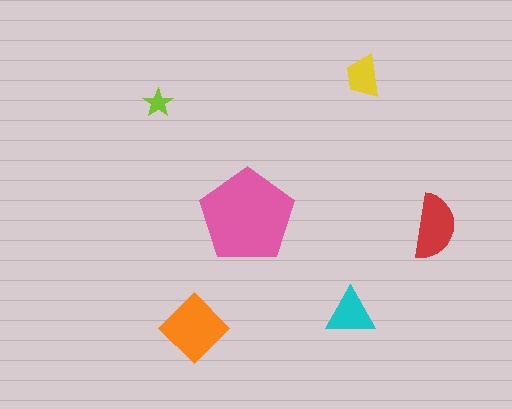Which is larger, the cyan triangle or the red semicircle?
The red semicircle.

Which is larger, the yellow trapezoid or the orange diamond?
The orange diamond.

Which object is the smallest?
The lime star.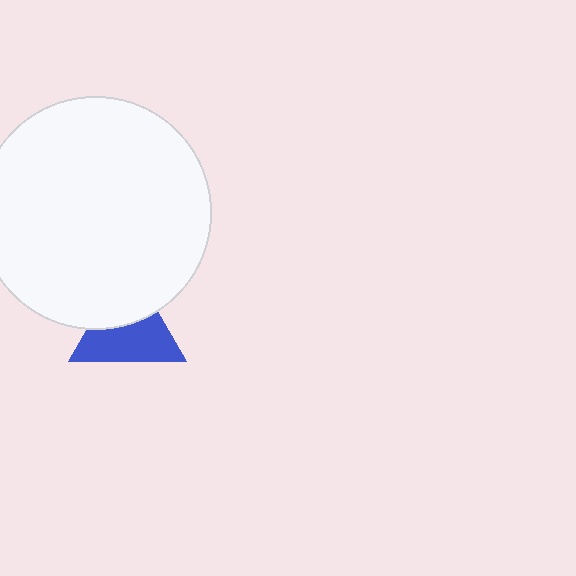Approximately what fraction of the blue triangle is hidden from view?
Roughly 40% of the blue triangle is hidden behind the white circle.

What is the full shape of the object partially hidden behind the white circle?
The partially hidden object is a blue triangle.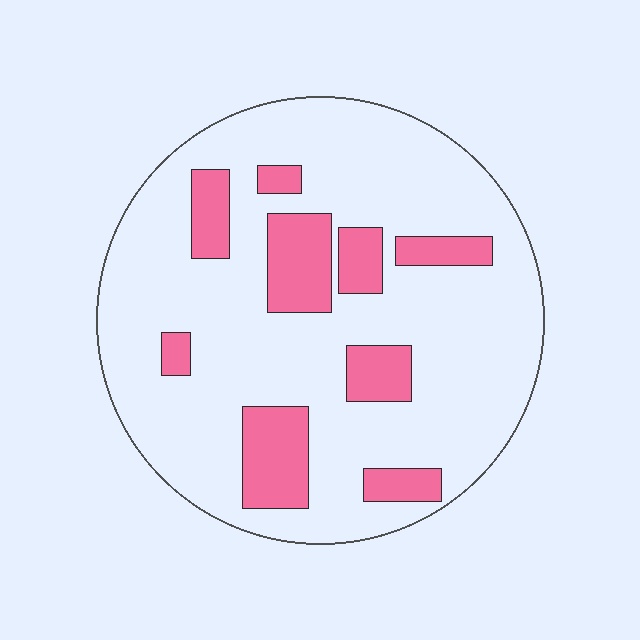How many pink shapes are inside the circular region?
9.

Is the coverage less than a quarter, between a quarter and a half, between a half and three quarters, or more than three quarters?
Less than a quarter.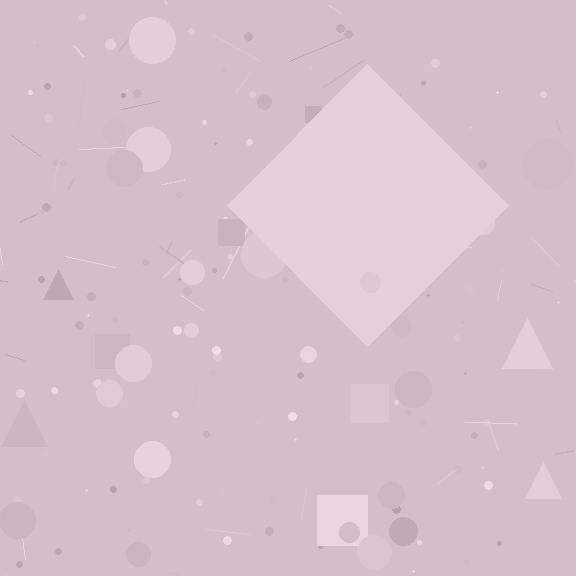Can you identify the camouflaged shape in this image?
The camouflaged shape is a diamond.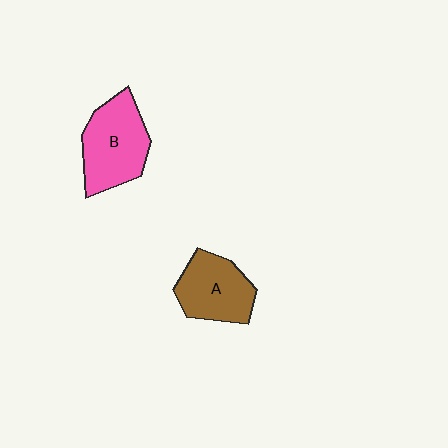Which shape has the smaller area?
Shape A (brown).